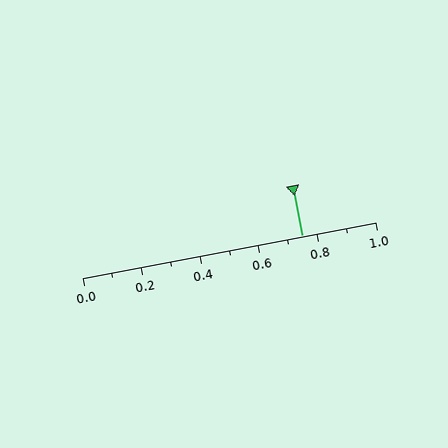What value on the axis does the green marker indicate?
The marker indicates approximately 0.75.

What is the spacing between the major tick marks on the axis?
The major ticks are spaced 0.2 apart.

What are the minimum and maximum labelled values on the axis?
The axis runs from 0.0 to 1.0.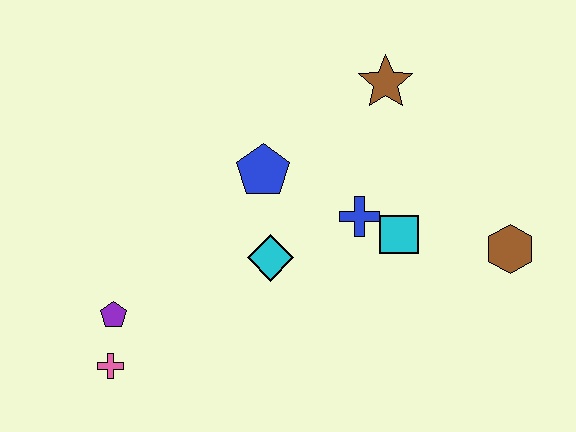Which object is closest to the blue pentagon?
The cyan diamond is closest to the blue pentagon.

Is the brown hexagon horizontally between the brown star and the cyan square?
No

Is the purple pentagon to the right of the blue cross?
No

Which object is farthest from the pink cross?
The brown hexagon is farthest from the pink cross.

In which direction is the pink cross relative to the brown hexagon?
The pink cross is to the left of the brown hexagon.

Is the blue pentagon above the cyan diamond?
Yes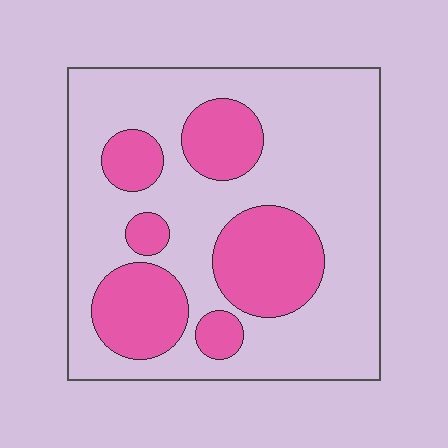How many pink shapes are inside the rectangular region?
6.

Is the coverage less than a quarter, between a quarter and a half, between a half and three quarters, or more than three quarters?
Between a quarter and a half.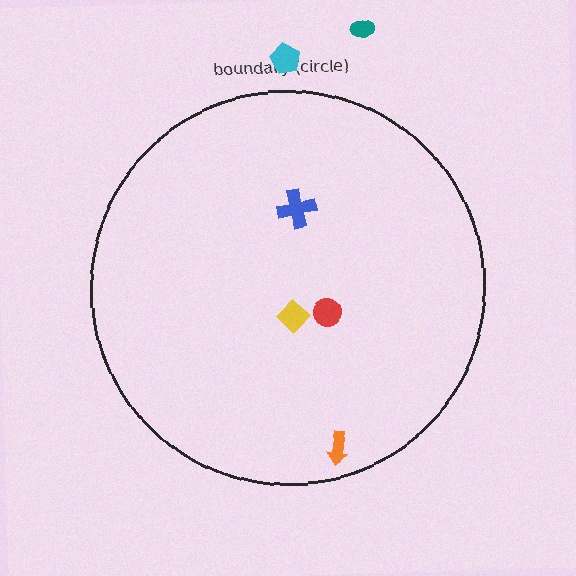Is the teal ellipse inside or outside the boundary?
Outside.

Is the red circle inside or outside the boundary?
Inside.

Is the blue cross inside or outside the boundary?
Inside.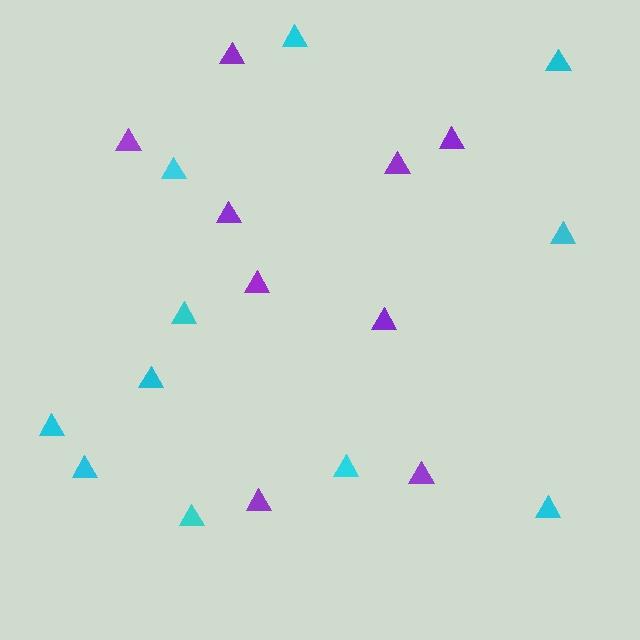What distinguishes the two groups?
There are 2 groups: one group of cyan triangles (11) and one group of purple triangles (9).